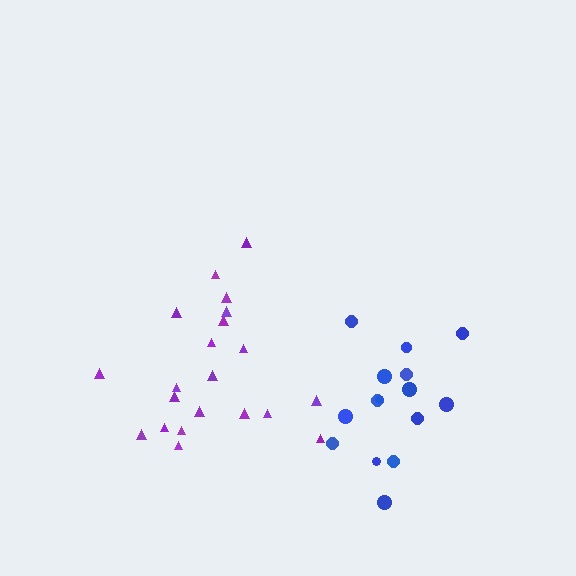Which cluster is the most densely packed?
Blue.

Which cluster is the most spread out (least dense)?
Purple.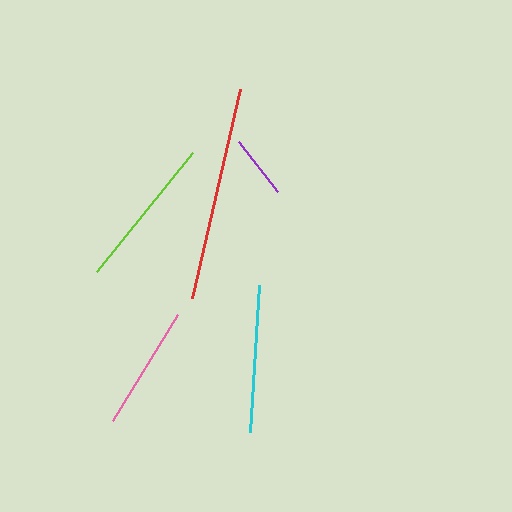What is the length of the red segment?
The red segment is approximately 214 pixels long.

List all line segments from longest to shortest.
From longest to shortest: red, lime, cyan, pink, purple.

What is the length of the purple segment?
The purple segment is approximately 63 pixels long.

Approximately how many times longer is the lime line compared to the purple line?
The lime line is approximately 2.4 times the length of the purple line.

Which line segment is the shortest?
The purple line is the shortest at approximately 63 pixels.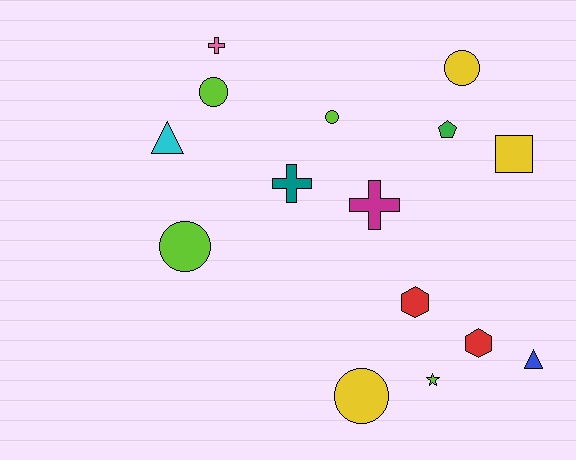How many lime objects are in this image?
There are 4 lime objects.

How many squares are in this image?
There is 1 square.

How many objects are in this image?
There are 15 objects.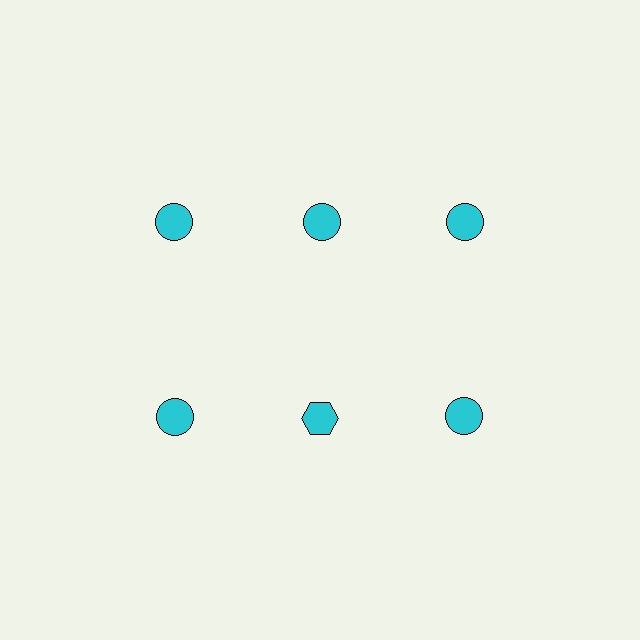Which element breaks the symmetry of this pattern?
The cyan hexagon in the second row, second from left column breaks the symmetry. All other shapes are cyan circles.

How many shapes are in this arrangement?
There are 6 shapes arranged in a grid pattern.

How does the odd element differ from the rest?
It has a different shape: hexagon instead of circle.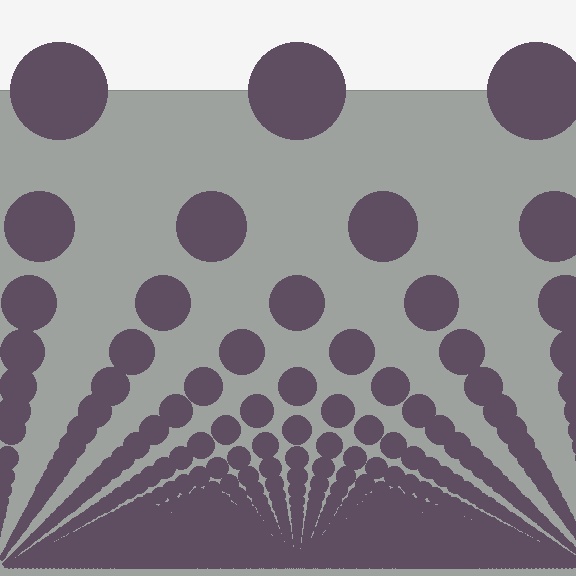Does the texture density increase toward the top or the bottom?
Density increases toward the bottom.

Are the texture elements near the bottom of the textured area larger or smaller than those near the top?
Smaller. The gradient is inverted — elements near the bottom are smaller and denser.